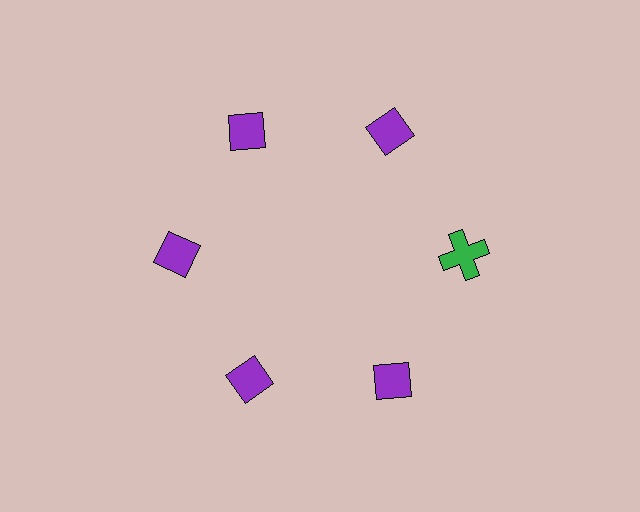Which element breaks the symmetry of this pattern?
The green cross at roughly the 3 o'clock position breaks the symmetry. All other shapes are purple diamonds.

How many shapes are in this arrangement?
There are 6 shapes arranged in a ring pattern.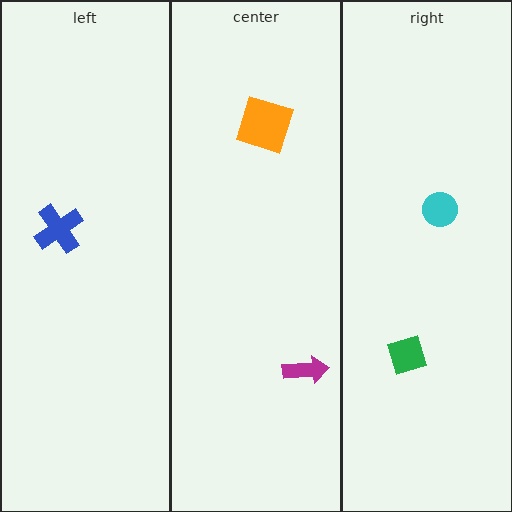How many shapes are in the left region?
1.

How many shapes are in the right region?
2.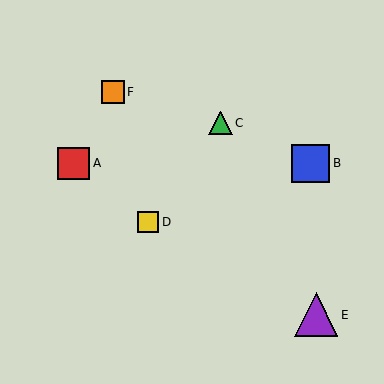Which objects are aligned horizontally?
Objects A, B are aligned horizontally.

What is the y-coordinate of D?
Object D is at y≈222.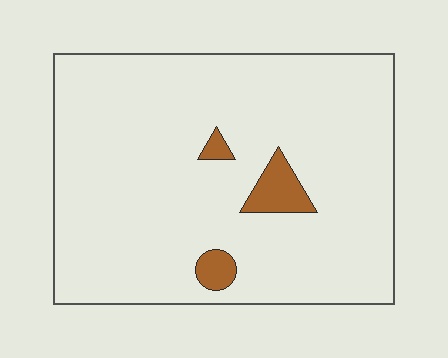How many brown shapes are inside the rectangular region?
3.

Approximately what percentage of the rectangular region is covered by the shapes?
Approximately 5%.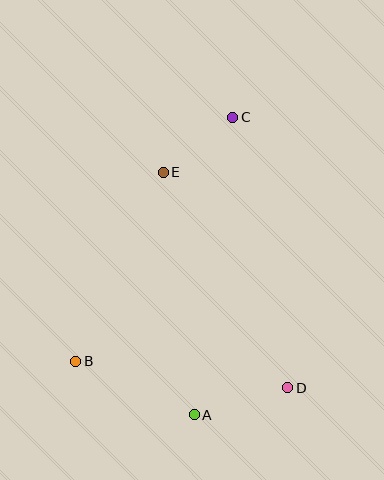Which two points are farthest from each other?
Points A and C are farthest from each other.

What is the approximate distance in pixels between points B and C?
The distance between B and C is approximately 290 pixels.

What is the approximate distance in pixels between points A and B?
The distance between A and B is approximately 130 pixels.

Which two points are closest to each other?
Points C and E are closest to each other.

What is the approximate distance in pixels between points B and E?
The distance between B and E is approximately 208 pixels.